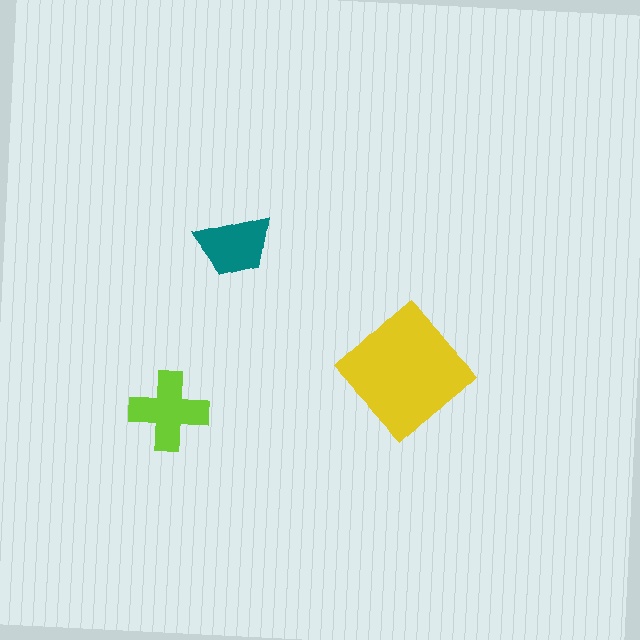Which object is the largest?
The yellow diamond.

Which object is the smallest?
The teal trapezoid.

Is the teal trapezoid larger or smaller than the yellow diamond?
Smaller.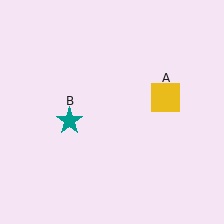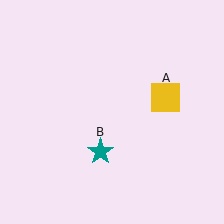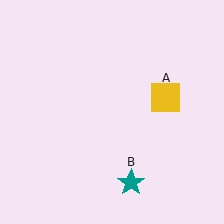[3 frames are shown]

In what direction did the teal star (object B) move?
The teal star (object B) moved down and to the right.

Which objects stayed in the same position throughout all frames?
Yellow square (object A) remained stationary.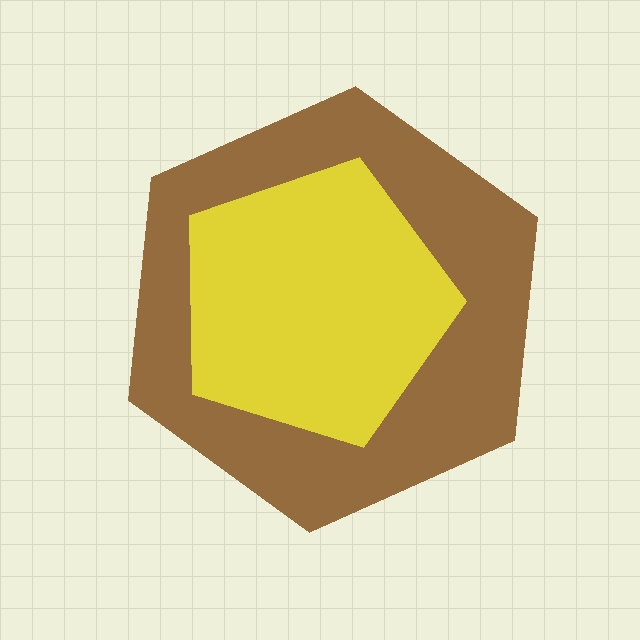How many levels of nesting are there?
2.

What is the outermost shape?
The brown hexagon.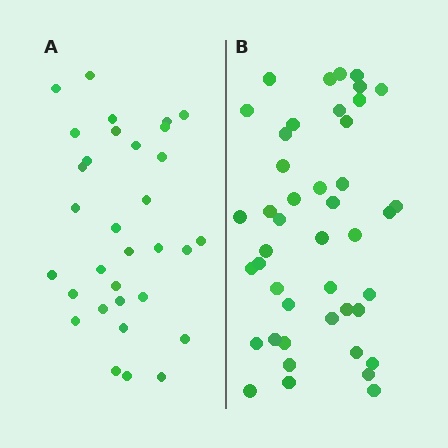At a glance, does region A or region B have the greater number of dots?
Region B (the right region) has more dots.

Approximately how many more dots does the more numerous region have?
Region B has roughly 12 or so more dots than region A.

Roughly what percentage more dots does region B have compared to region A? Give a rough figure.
About 40% more.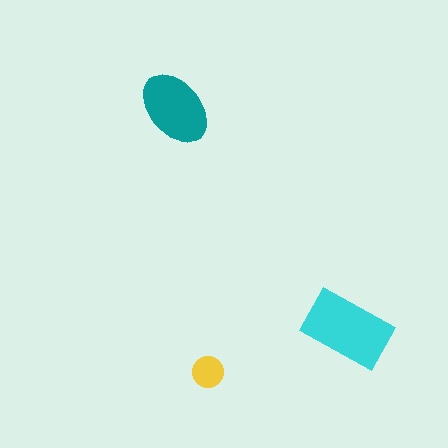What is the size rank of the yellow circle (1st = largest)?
3rd.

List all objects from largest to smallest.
The cyan rectangle, the teal ellipse, the yellow circle.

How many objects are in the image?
There are 3 objects in the image.